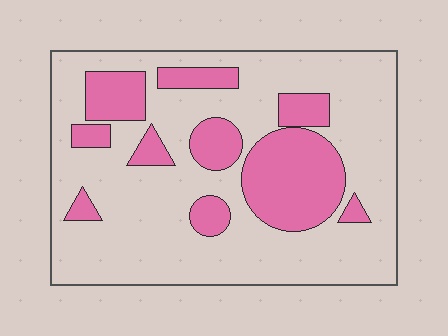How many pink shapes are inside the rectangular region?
10.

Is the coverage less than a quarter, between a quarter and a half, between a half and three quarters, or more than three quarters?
Between a quarter and a half.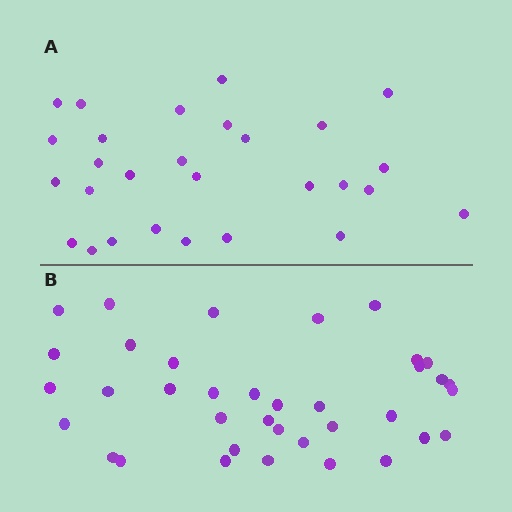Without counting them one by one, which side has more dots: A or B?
Region B (the bottom region) has more dots.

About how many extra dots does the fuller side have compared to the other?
Region B has roughly 8 or so more dots than region A.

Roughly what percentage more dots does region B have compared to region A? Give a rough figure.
About 30% more.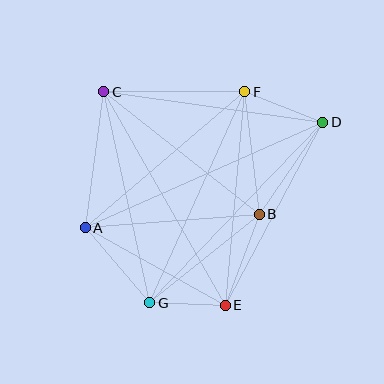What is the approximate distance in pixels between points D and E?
The distance between D and E is approximately 207 pixels.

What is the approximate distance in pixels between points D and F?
The distance between D and F is approximately 83 pixels.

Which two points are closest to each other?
Points E and G are closest to each other.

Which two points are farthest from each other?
Points A and D are farthest from each other.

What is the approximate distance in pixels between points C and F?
The distance between C and F is approximately 141 pixels.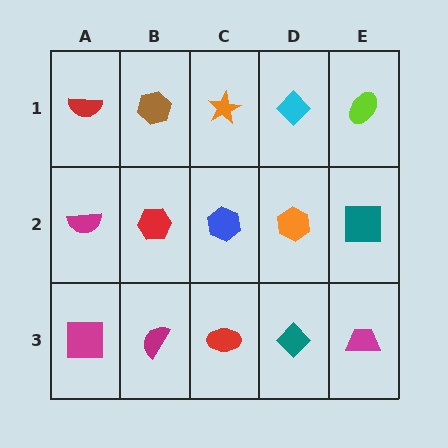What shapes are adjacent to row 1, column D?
An orange hexagon (row 2, column D), an orange star (row 1, column C), a lime ellipse (row 1, column E).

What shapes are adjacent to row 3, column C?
A blue hexagon (row 2, column C), a magenta semicircle (row 3, column B), a teal diamond (row 3, column D).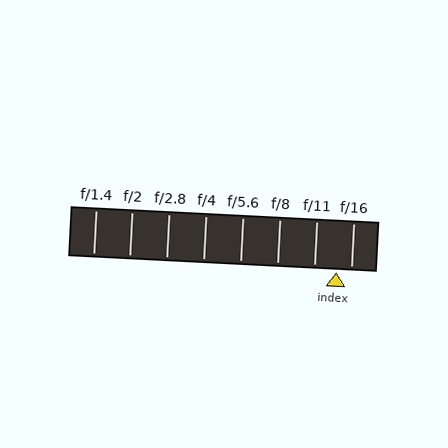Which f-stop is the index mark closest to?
The index mark is closest to f/16.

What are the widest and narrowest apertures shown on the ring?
The widest aperture shown is f/1.4 and the narrowest is f/16.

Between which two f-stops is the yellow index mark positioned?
The index mark is between f/11 and f/16.